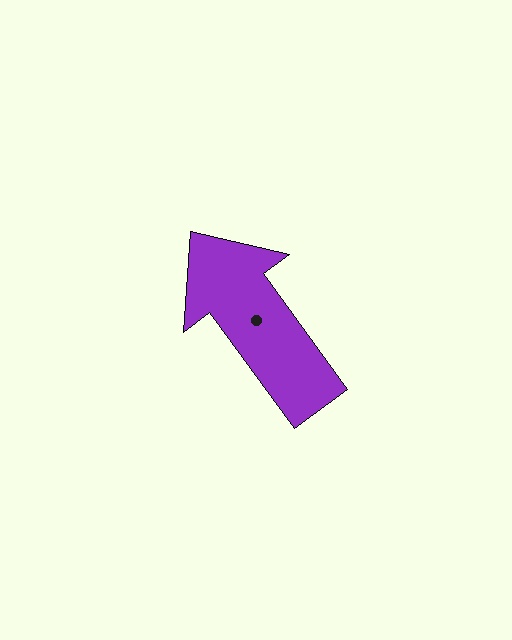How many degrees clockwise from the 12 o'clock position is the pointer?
Approximately 324 degrees.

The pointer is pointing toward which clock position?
Roughly 11 o'clock.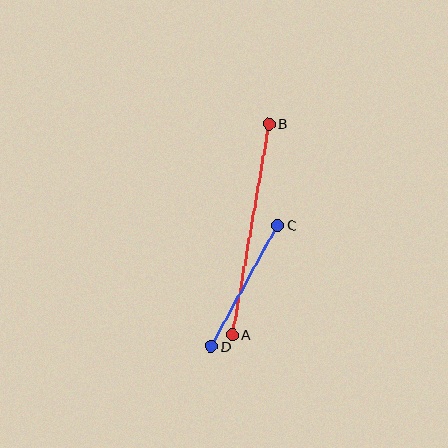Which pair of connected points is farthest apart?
Points A and B are farthest apart.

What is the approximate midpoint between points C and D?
The midpoint is at approximately (244, 286) pixels.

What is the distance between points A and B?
The distance is approximately 214 pixels.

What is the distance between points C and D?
The distance is approximately 138 pixels.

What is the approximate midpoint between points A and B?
The midpoint is at approximately (251, 229) pixels.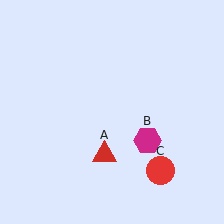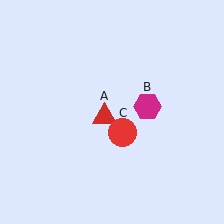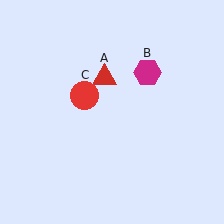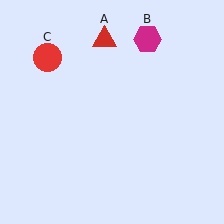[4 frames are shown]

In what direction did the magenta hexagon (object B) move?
The magenta hexagon (object B) moved up.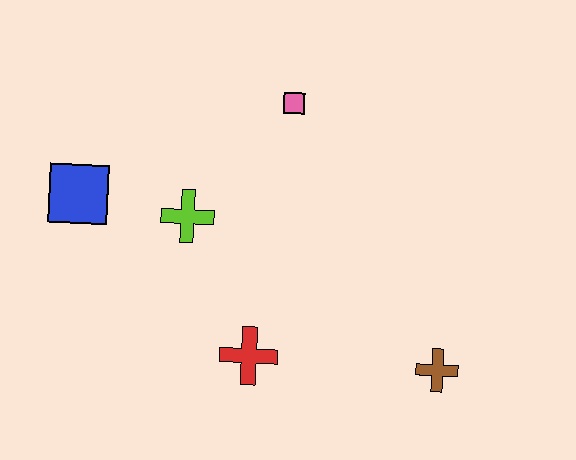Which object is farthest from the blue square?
The brown cross is farthest from the blue square.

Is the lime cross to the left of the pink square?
Yes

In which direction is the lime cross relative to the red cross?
The lime cross is above the red cross.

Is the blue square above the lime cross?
Yes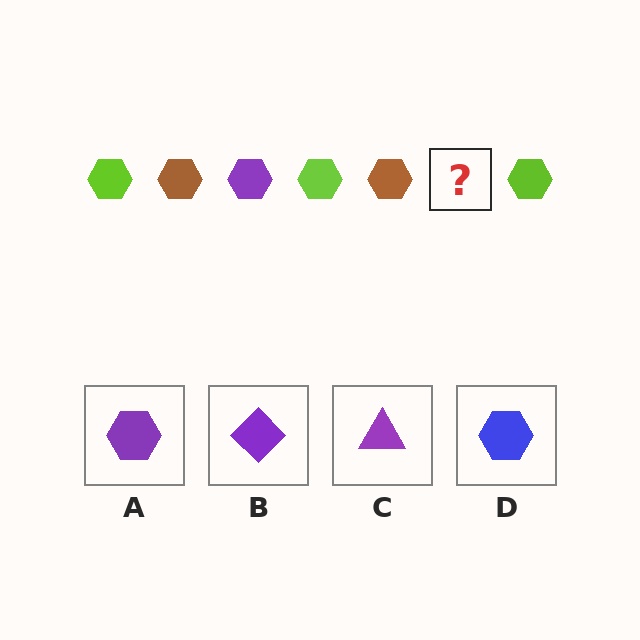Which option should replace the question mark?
Option A.